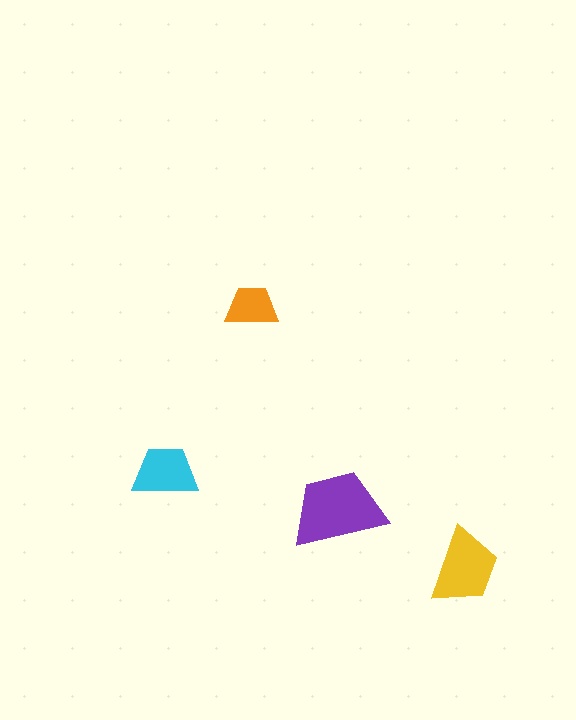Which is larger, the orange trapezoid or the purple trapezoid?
The purple one.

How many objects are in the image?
There are 4 objects in the image.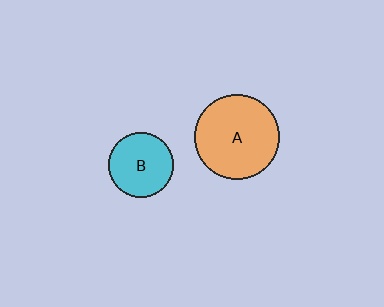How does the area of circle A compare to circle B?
Approximately 1.8 times.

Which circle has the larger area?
Circle A (orange).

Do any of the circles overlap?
No, none of the circles overlap.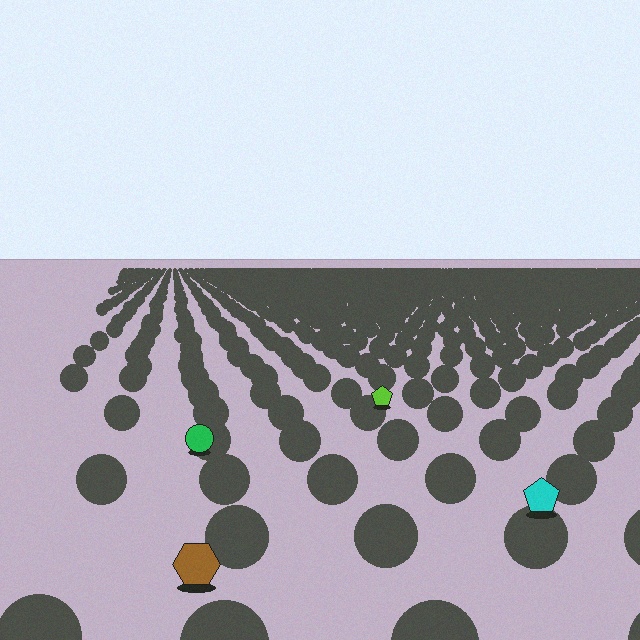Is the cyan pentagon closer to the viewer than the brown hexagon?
No. The brown hexagon is closer — you can tell from the texture gradient: the ground texture is coarser near it.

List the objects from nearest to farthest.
From nearest to farthest: the brown hexagon, the cyan pentagon, the green circle, the lime pentagon.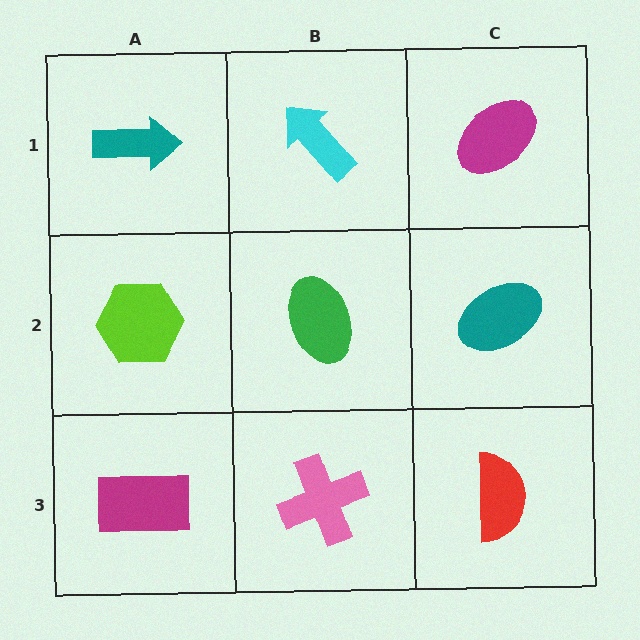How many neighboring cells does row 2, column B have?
4.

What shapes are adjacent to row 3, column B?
A green ellipse (row 2, column B), a magenta rectangle (row 3, column A), a red semicircle (row 3, column C).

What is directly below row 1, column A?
A lime hexagon.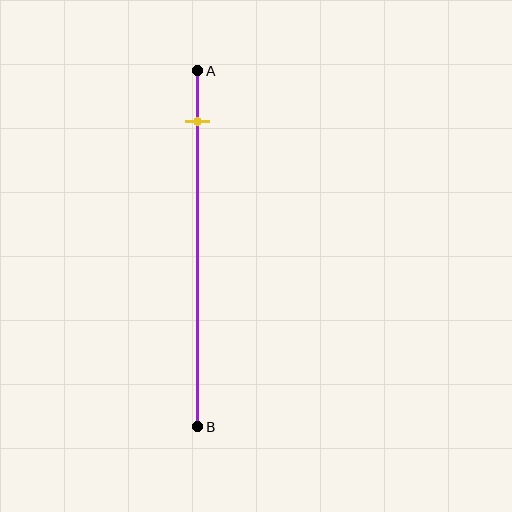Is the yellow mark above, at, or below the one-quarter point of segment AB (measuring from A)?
The yellow mark is above the one-quarter point of segment AB.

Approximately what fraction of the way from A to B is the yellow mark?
The yellow mark is approximately 15% of the way from A to B.